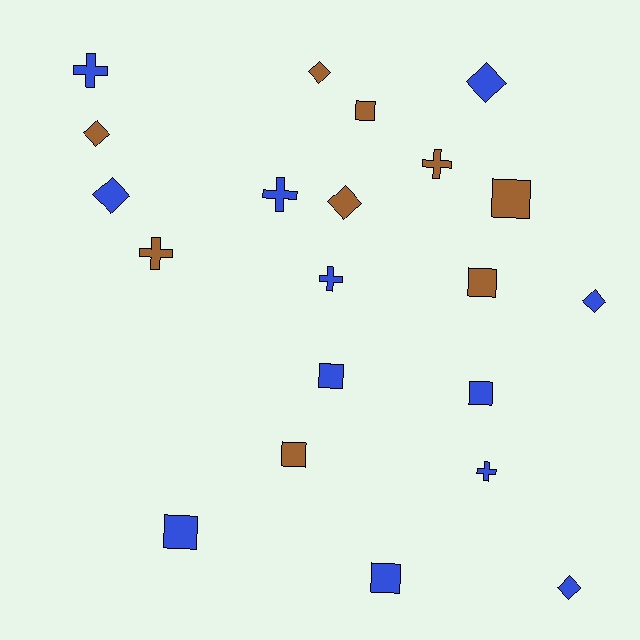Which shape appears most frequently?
Square, with 8 objects.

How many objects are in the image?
There are 21 objects.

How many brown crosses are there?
There are 2 brown crosses.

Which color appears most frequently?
Blue, with 12 objects.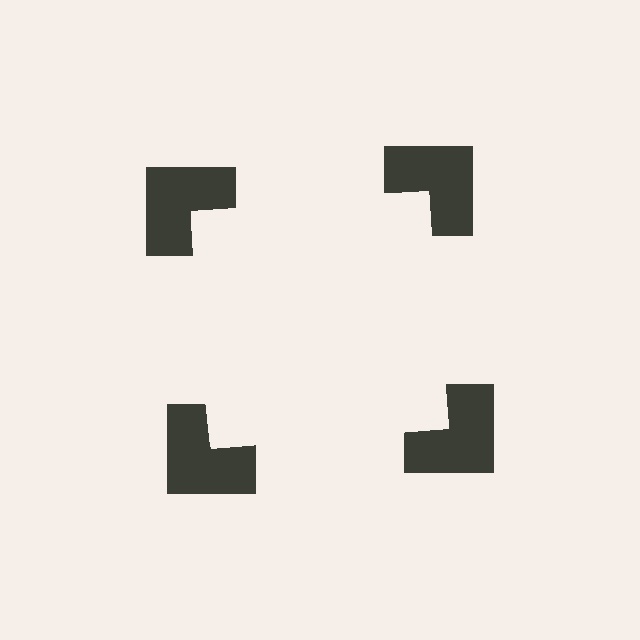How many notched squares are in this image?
There are 4 — one at each vertex of the illusory square.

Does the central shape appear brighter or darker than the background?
It typically appears slightly brighter than the background, even though no actual brightness change is drawn.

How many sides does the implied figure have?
4 sides.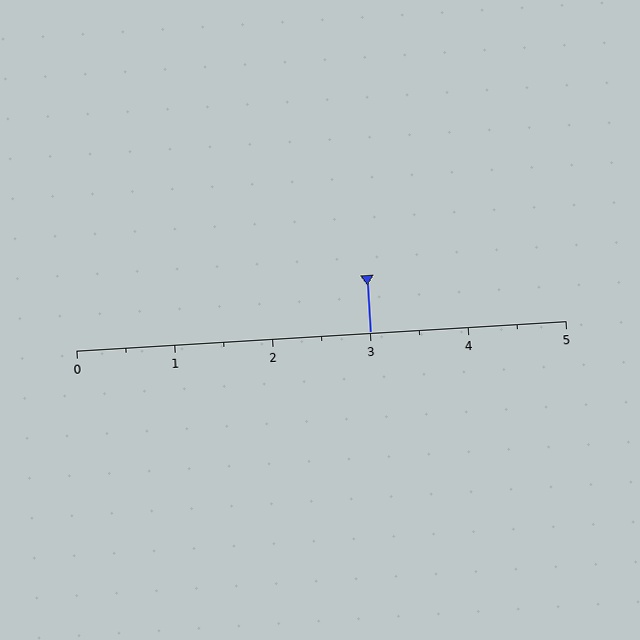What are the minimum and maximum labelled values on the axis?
The axis runs from 0 to 5.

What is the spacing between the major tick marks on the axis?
The major ticks are spaced 1 apart.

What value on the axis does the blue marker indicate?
The marker indicates approximately 3.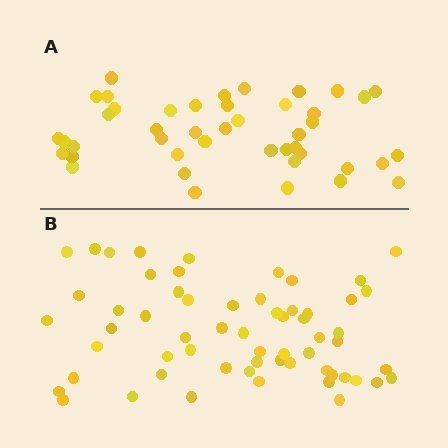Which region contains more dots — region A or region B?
Region B (the bottom region) has more dots.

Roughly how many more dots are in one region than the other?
Region B has approximately 15 more dots than region A.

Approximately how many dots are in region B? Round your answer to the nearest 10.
About 60 dots.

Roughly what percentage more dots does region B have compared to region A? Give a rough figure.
About 35% more.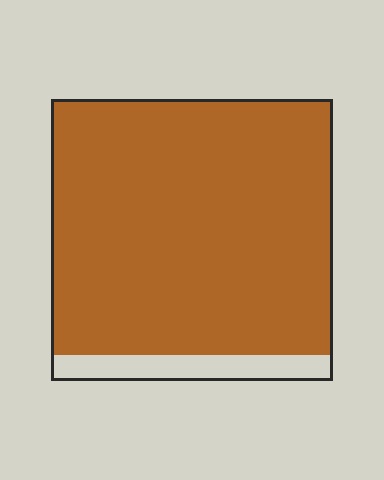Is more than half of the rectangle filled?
Yes.